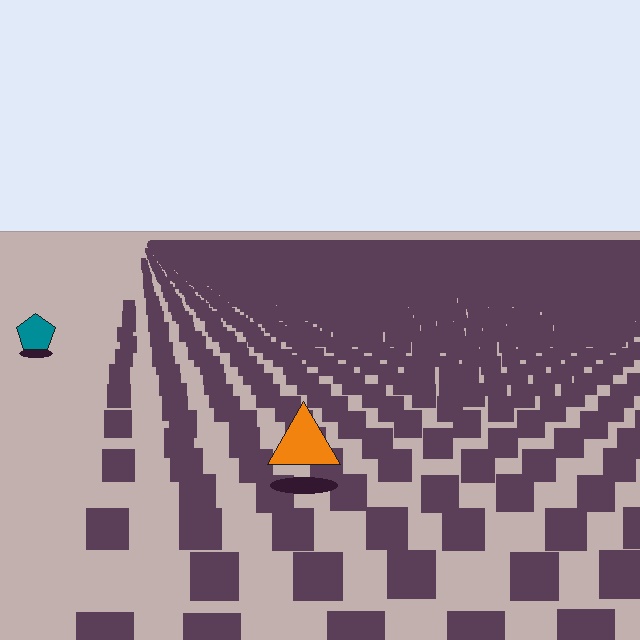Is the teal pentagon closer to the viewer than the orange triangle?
No. The orange triangle is closer — you can tell from the texture gradient: the ground texture is coarser near it.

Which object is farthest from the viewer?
The teal pentagon is farthest from the viewer. It appears smaller and the ground texture around it is denser.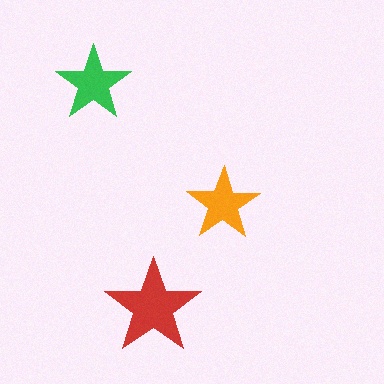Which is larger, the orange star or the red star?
The red one.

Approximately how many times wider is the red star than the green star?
About 1.5 times wider.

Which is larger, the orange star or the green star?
The green one.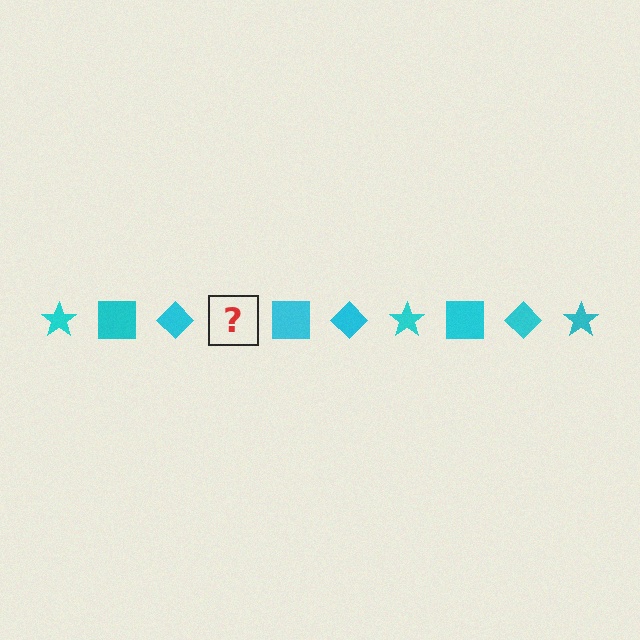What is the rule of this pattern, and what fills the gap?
The rule is that the pattern cycles through star, square, diamond shapes in cyan. The gap should be filled with a cyan star.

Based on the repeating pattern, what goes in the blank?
The blank should be a cyan star.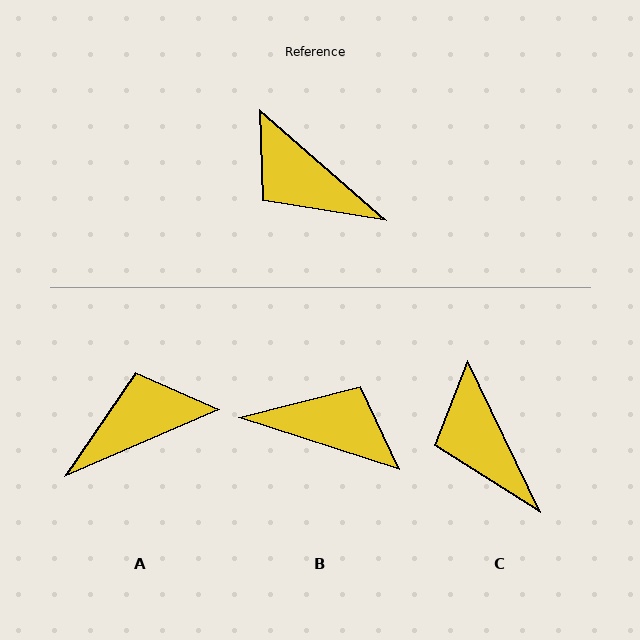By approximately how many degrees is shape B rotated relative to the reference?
Approximately 157 degrees clockwise.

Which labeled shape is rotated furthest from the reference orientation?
B, about 157 degrees away.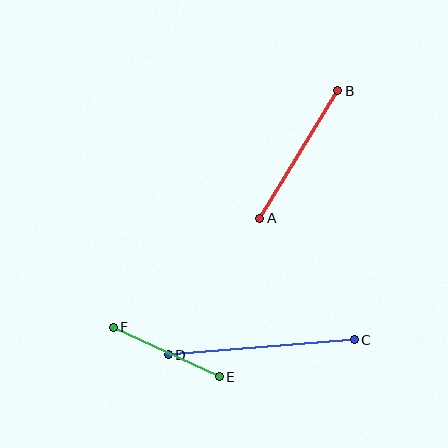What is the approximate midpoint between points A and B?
The midpoint is at approximately (299, 155) pixels.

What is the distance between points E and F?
The distance is approximately 117 pixels.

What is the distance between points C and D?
The distance is approximately 186 pixels.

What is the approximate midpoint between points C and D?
The midpoint is at approximately (261, 347) pixels.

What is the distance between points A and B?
The distance is approximately 149 pixels.